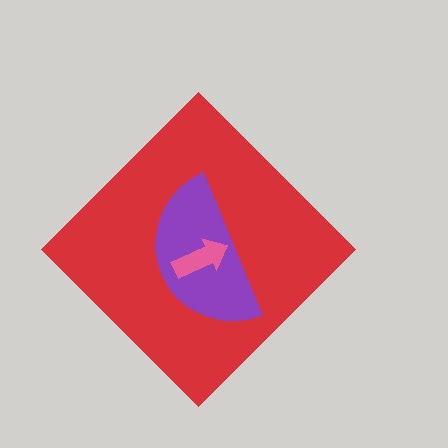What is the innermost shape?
The pink arrow.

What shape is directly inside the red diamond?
The purple semicircle.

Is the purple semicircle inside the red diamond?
Yes.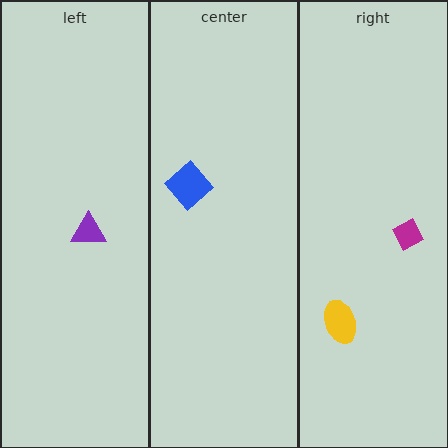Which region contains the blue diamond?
The center region.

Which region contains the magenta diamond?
The right region.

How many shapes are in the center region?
1.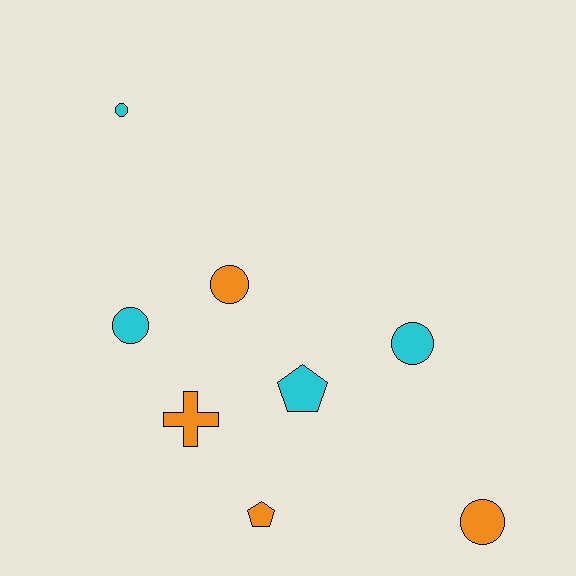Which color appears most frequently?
Cyan, with 4 objects.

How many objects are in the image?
There are 8 objects.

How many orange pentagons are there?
There is 1 orange pentagon.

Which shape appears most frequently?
Circle, with 5 objects.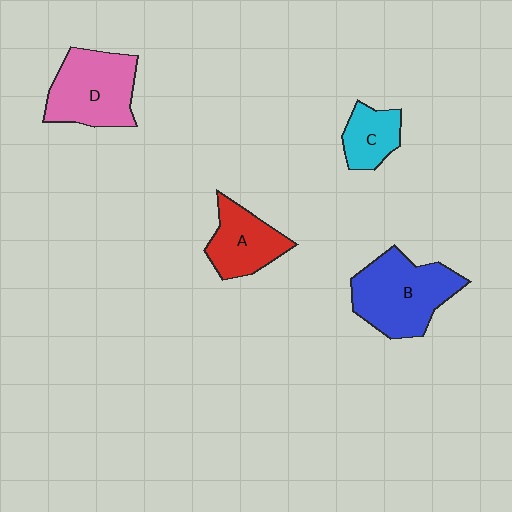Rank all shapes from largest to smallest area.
From largest to smallest: B (blue), D (pink), A (red), C (cyan).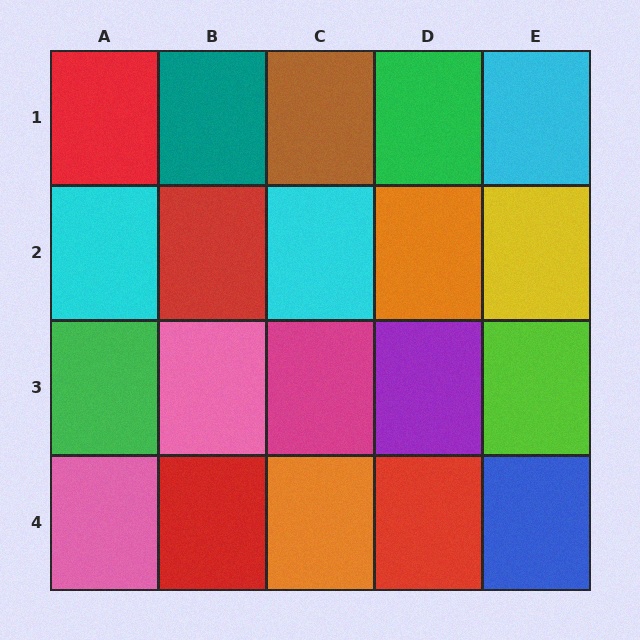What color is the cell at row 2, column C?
Cyan.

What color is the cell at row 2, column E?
Yellow.